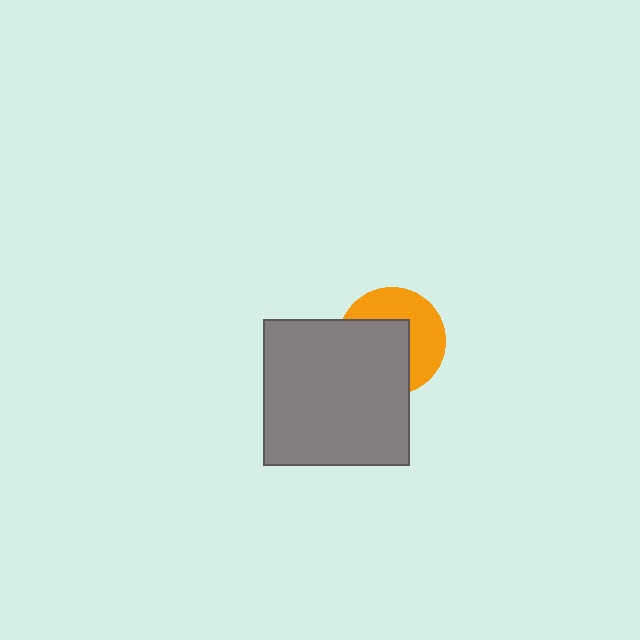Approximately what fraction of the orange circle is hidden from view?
Roughly 52% of the orange circle is hidden behind the gray square.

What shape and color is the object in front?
The object in front is a gray square.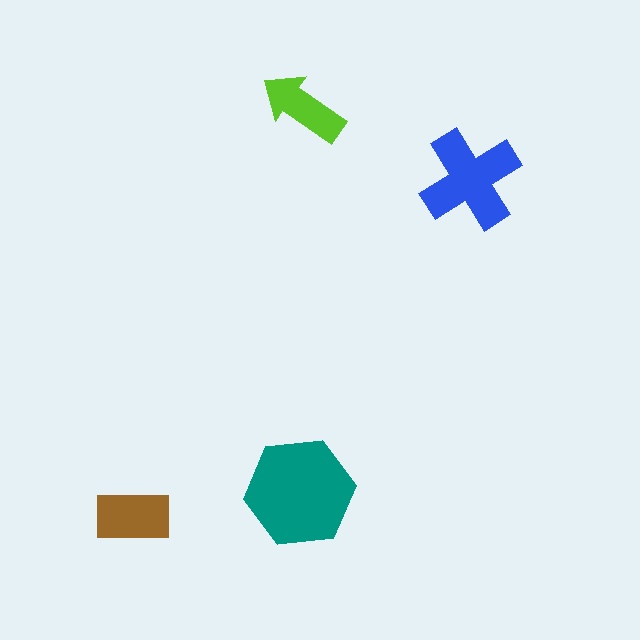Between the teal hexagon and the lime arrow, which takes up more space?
The teal hexagon.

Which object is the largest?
The teal hexagon.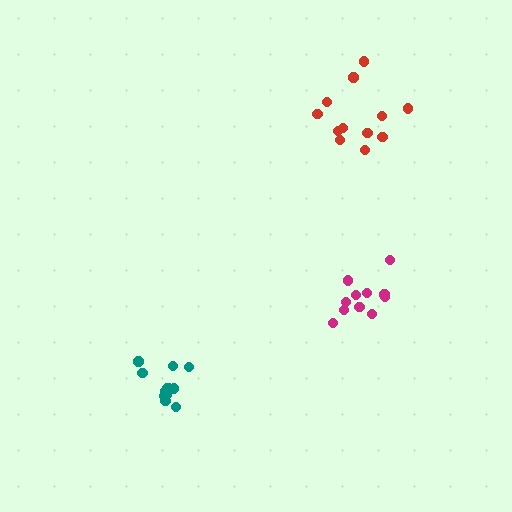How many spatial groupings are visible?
There are 3 spatial groupings.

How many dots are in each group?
Group 1: 11 dots, Group 2: 12 dots, Group 3: 12 dots (35 total).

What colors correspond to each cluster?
The clusters are colored: magenta, teal, red.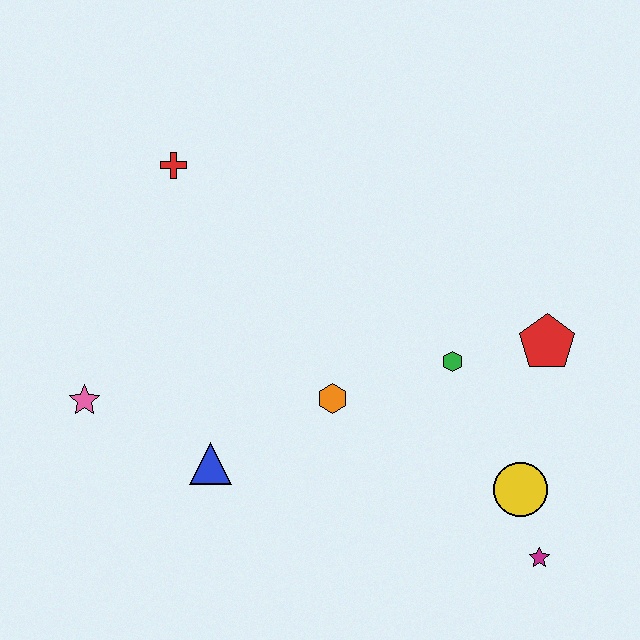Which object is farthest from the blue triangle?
The red pentagon is farthest from the blue triangle.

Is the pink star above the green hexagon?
No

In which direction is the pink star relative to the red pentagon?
The pink star is to the left of the red pentagon.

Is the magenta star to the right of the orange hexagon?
Yes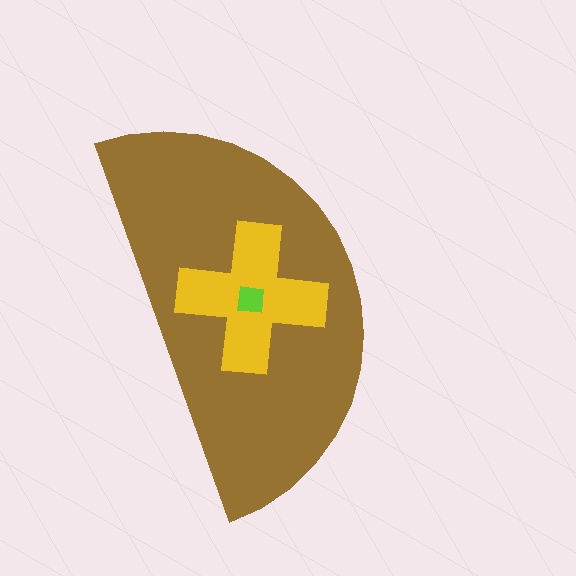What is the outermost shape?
The brown semicircle.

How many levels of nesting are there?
3.